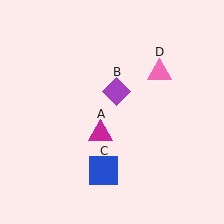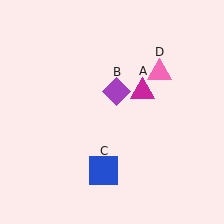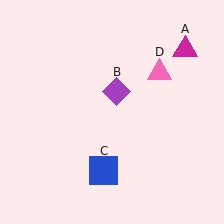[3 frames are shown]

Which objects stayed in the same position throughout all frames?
Purple diamond (object B) and blue square (object C) and pink triangle (object D) remained stationary.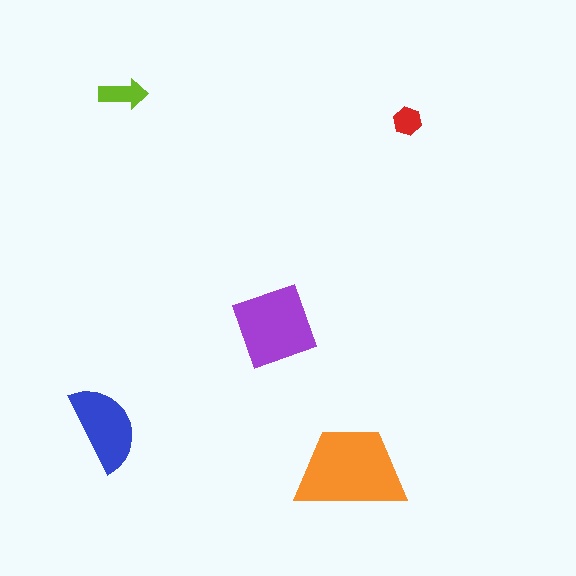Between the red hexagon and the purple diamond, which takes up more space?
The purple diamond.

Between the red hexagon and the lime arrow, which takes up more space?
The lime arrow.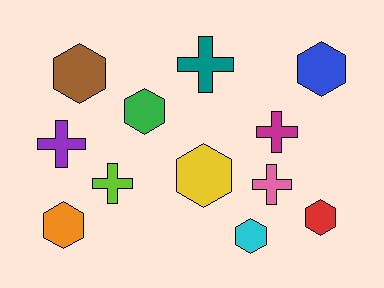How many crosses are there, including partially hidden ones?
There are 5 crosses.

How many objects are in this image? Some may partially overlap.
There are 12 objects.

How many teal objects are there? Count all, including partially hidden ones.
There is 1 teal object.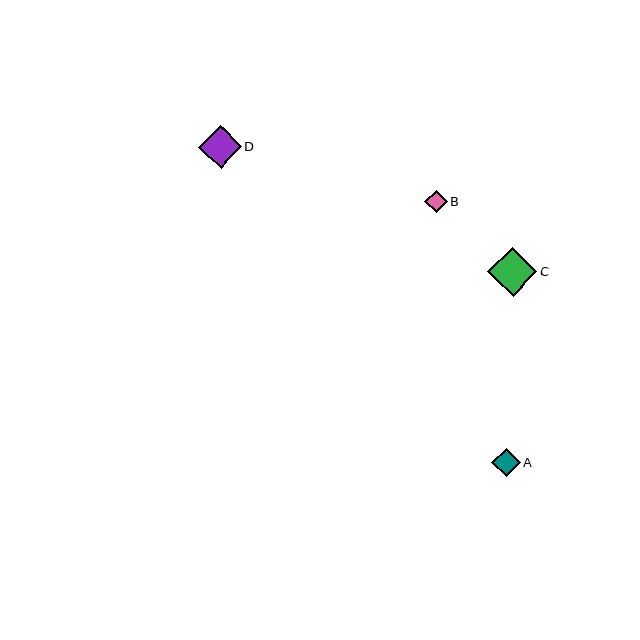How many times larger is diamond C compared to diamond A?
Diamond C is approximately 1.7 times the size of diamond A.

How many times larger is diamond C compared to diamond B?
Diamond C is approximately 2.2 times the size of diamond B.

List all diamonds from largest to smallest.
From largest to smallest: C, D, A, B.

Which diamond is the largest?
Diamond C is the largest with a size of approximately 49 pixels.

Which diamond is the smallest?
Diamond B is the smallest with a size of approximately 22 pixels.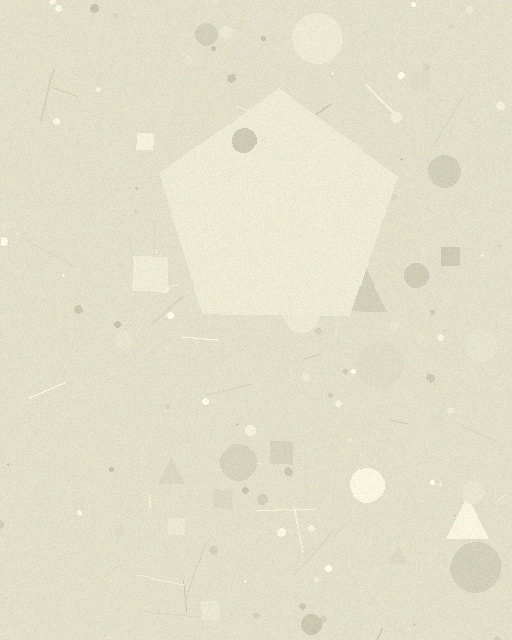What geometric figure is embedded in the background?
A pentagon is embedded in the background.